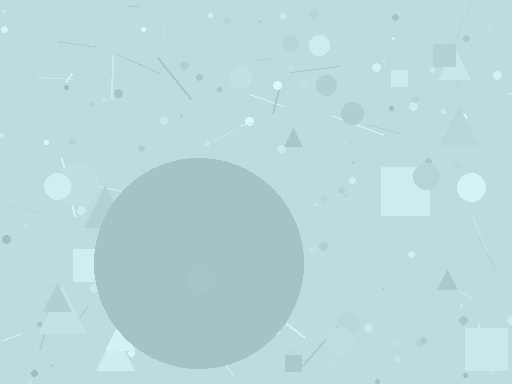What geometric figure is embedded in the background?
A circle is embedded in the background.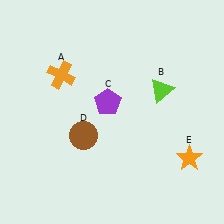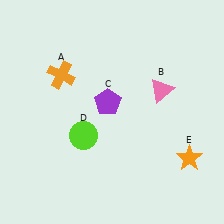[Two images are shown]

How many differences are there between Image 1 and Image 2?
There are 2 differences between the two images.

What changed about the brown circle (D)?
In Image 1, D is brown. In Image 2, it changed to lime.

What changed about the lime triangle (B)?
In Image 1, B is lime. In Image 2, it changed to pink.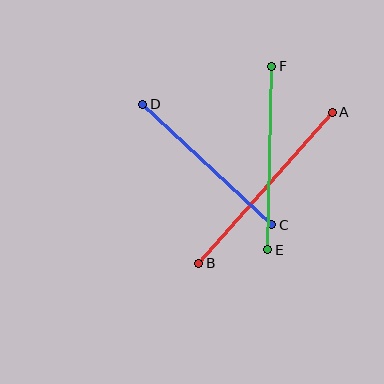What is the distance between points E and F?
The distance is approximately 184 pixels.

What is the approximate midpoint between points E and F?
The midpoint is at approximately (270, 158) pixels.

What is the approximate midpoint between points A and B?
The midpoint is at approximately (266, 188) pixels.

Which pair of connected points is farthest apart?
Points A and B are farthest apart.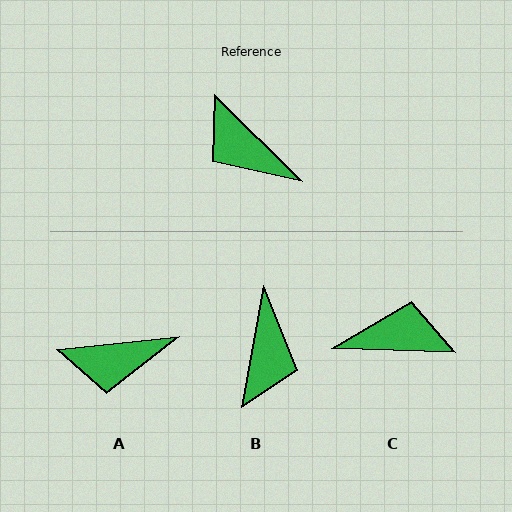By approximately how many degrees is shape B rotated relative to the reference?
Approximately 125 degrees counter-clockwise.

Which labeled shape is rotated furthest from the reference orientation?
C, about 137 degrees away.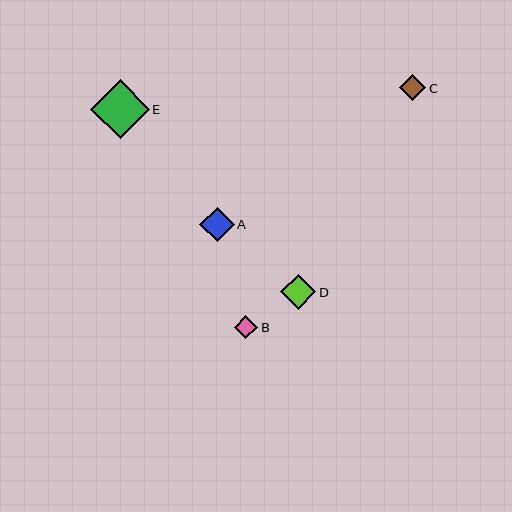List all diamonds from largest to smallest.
From largest to smallest: E, D, A, C, B.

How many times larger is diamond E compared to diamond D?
Diamond E is approximately 1.7 times the size of diamond D.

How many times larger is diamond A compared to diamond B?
Diamond A is approximately 1.5 times the size of diamond B.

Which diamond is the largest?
Diamond E is the largest with a size of approximately 59 pixels.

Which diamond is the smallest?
Diamond B is the smallest with a size of approximately 23 pixels.